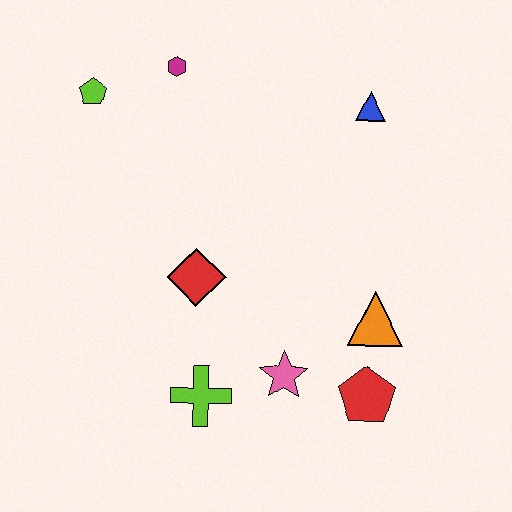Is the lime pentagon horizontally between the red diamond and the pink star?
No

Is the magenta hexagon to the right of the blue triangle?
No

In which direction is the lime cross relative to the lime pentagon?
The lime cross is below the lime pentagon.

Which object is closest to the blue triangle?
The magenta hexagon is closest to the blue triangle.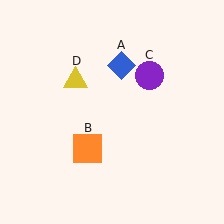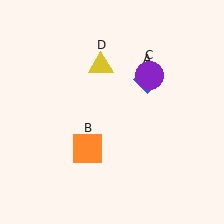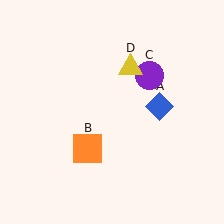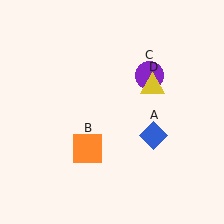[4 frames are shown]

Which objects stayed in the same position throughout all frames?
Orange square (object B) and purple circle (object C) remained stationary.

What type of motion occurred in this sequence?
The blue diamond (object A), yellow triangle (object D) rotated clockwise around the center of the scene.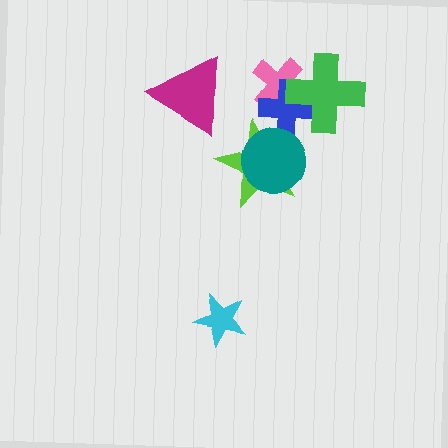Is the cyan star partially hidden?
No, no other shape covers it.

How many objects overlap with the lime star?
2 objects overlap with the lime star.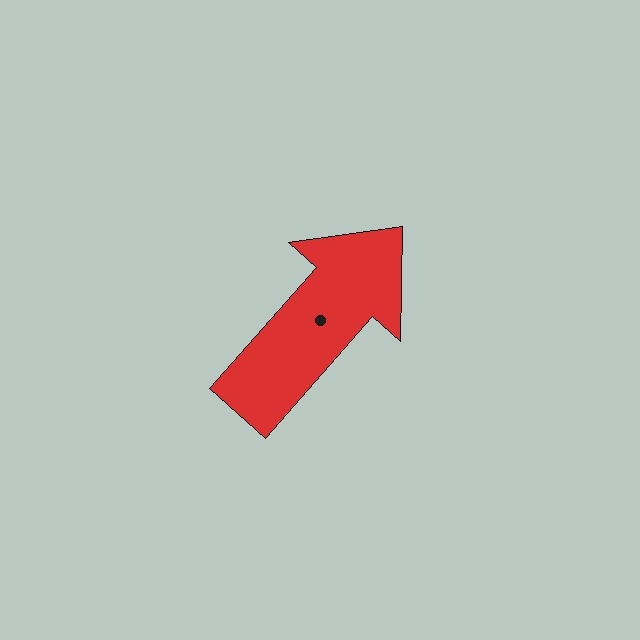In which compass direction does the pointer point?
Northeast.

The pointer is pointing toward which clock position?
Roughly 1 o'clock.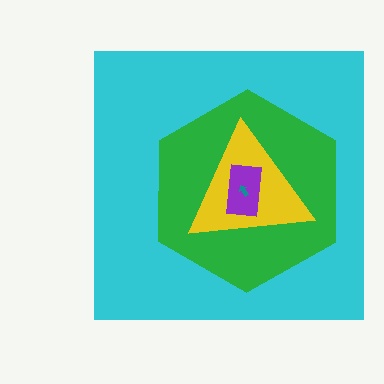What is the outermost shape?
The cyan square.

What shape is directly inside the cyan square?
The green hexagon.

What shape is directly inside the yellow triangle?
The purple rectangle.